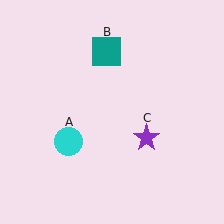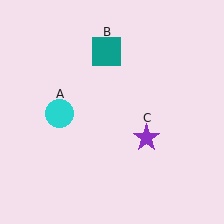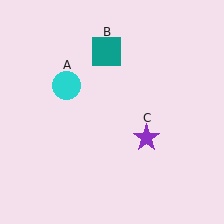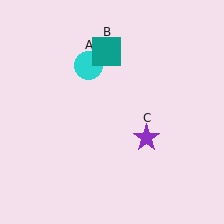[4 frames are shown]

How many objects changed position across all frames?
1 object changed position: cyan circle (object A).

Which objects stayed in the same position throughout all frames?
Teal square (object B) and purple star (object C) remained stationary.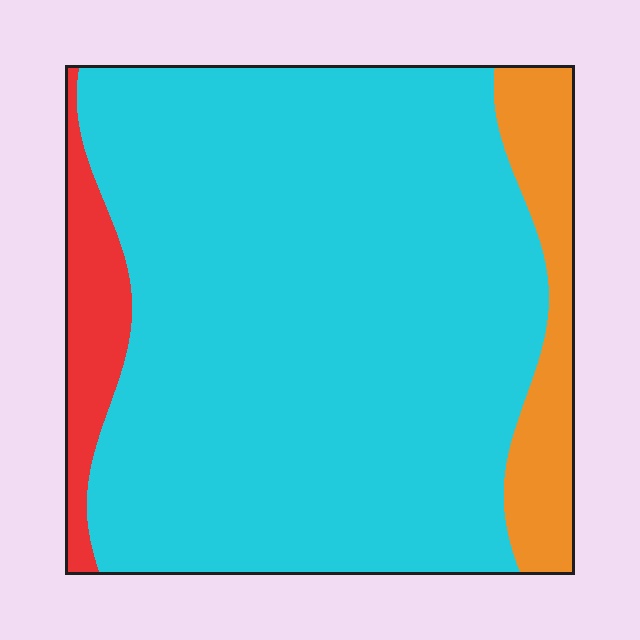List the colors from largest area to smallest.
From largest to smallest: cyan, orange, red.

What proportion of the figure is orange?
Orange takes up about one tenth (1/10) of the figure.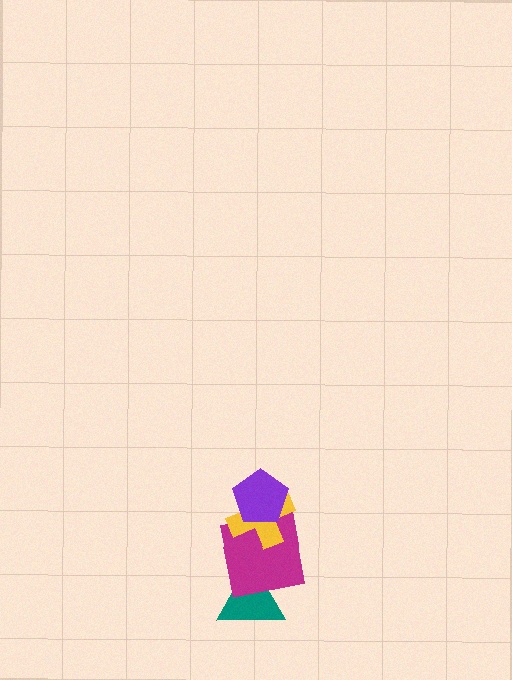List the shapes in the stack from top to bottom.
From top to bottom: the purple pentagon, the yellow cross, the magenta square, the teal triangle.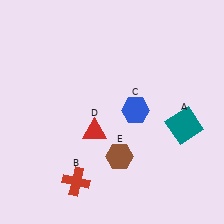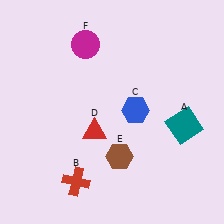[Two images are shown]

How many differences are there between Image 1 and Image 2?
There is 1 difference between the two images.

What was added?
A magenta circle (F) was added in Image 2.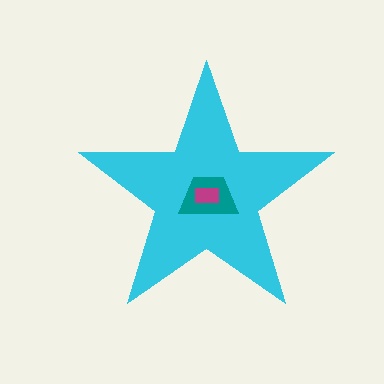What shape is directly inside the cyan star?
The teal trapezoid.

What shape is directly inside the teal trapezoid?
The magenta rectangle.